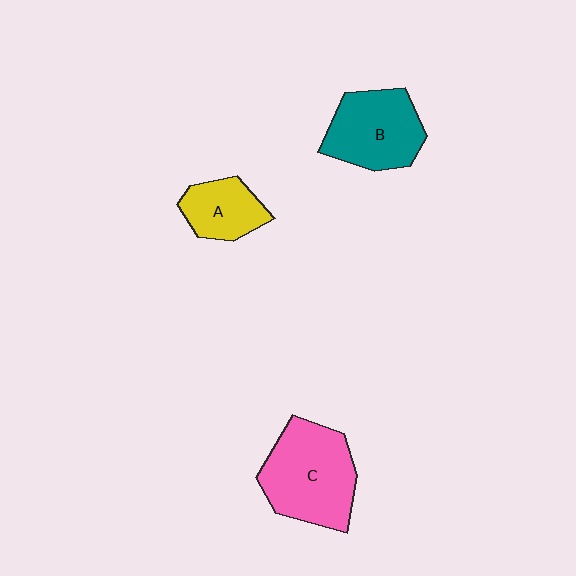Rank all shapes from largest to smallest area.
From largest to smallest: C (pink), B (teal), A (yellow).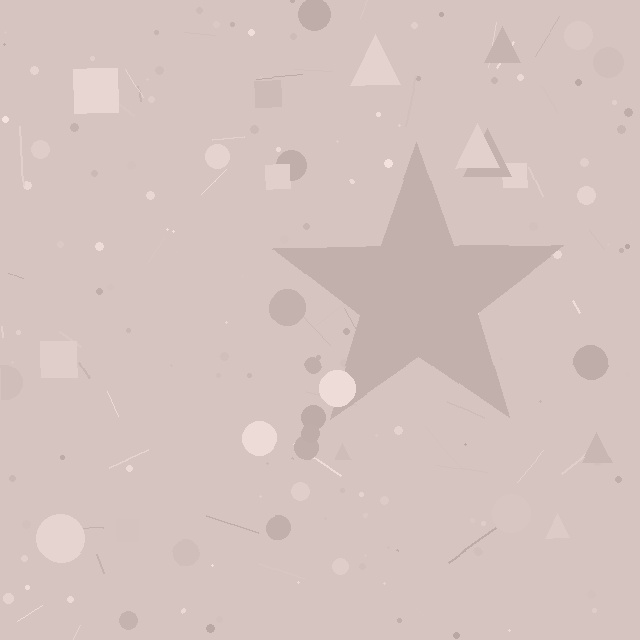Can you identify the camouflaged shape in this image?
The camouflaged shape is a star.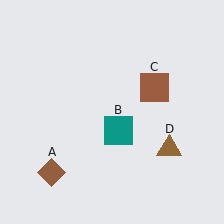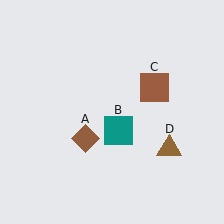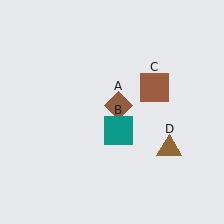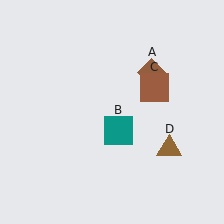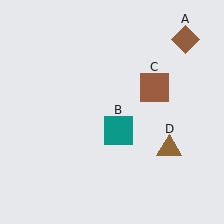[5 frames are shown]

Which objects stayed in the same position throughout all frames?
Teal square (object B) and brown square (object C) and brown triangle (object D) remained stationary.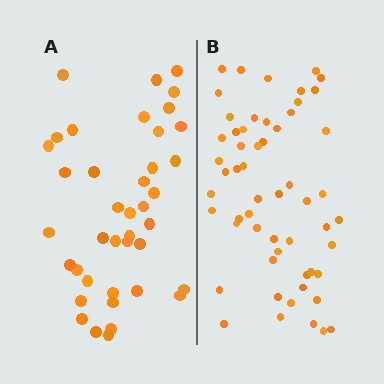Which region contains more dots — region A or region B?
Region B (the right region) has more dots.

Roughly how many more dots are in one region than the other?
Region B has approximately 15 more dots than region A.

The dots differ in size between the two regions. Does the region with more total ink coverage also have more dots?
No. Region A has more total ink coverage because its dots are larger, but region B actually contains more individual dots. Total area can be misleading — the number of items is what matters here.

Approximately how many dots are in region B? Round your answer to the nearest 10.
About 60 dots. (The exact count is 56, which rounds to 60.)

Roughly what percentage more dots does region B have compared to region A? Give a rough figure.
About 40% more.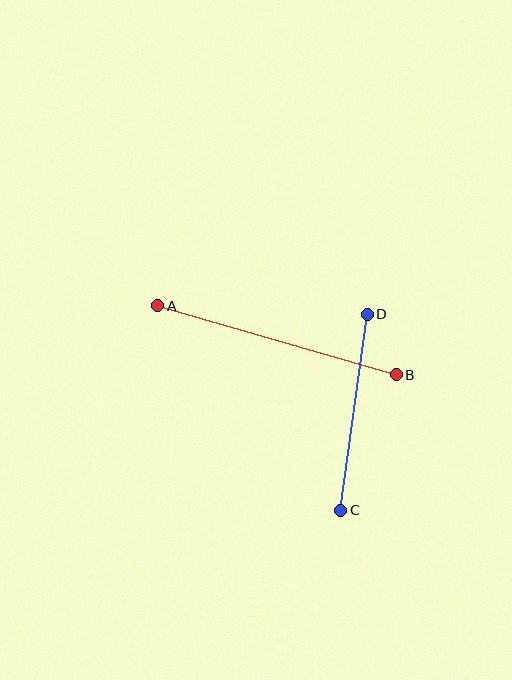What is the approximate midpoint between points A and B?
The midpoint is at approximately (277, 340) pixels.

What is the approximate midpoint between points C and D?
The midpoint is at approximately (354, 412) pixels.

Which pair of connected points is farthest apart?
Points A and B are farthest apart.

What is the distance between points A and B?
The distance is approximately 248 pixels.